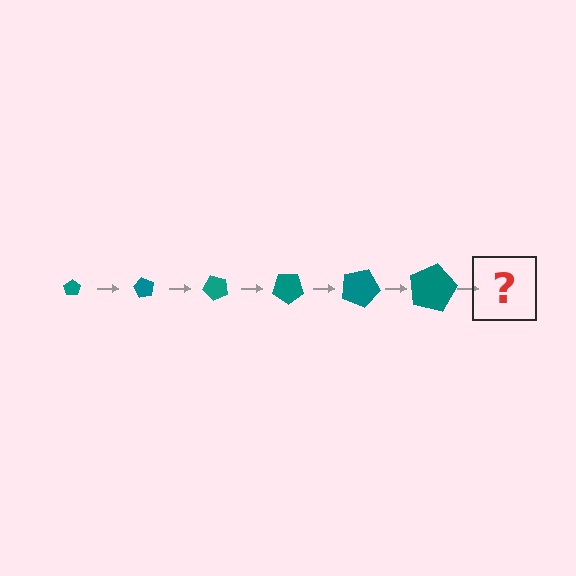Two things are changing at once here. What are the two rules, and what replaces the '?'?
The two rules are that the pentagon grows larger each step and it rotates 60 degrees each step. The '?' should be a pentagon, larger than the previous one and rotated 360 degrees from the start.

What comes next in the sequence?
The next element should be a pentagon, larger than the previous one and rotated 360 degrees from the start.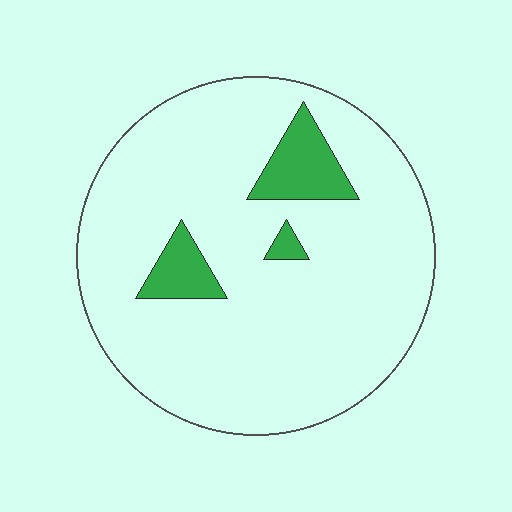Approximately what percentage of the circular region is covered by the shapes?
Approximately 10%.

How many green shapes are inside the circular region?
3.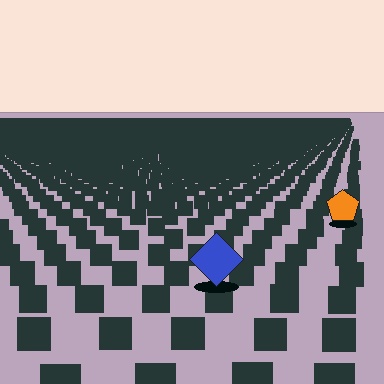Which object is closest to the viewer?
The blue diamond is closest. The texture marks near it are larger and more spread out.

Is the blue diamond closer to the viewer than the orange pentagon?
Yes. The blue diamond is closer — you can tell from the texture gradient: the ground texture is coarser near it.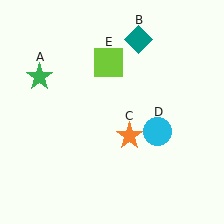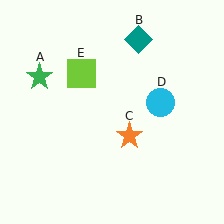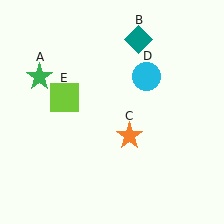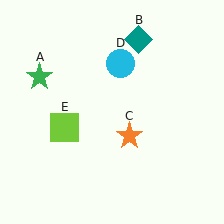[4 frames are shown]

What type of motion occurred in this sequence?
The cyan circle (object D), lime square (object E) rotated counterclockwise around the center of the scene.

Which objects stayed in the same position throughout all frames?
Green star (object A) and teal diamond (object B) and orange star (object C) remained stationary.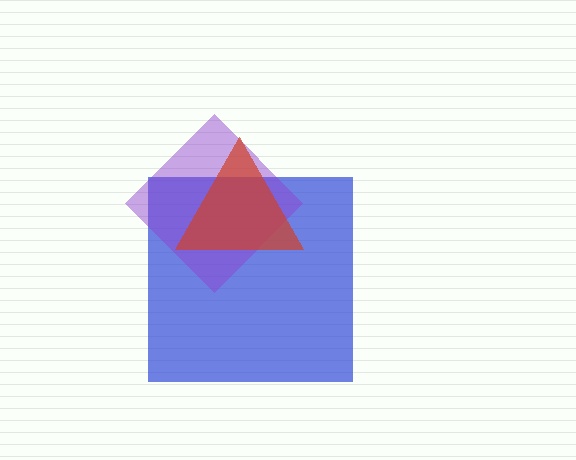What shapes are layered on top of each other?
The layered shapes are: a blue square, a purple diamond, a red triangle.